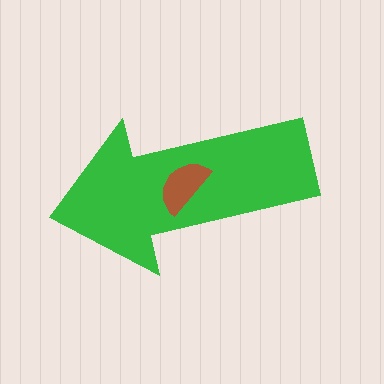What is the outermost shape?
The green arrow.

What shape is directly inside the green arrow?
The brown semicircle.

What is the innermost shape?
The brown semicircle.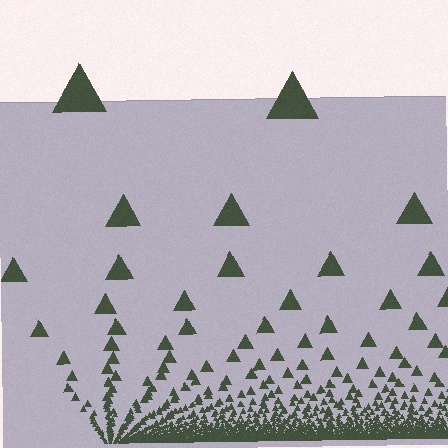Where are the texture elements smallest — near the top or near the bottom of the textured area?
Near the bottom.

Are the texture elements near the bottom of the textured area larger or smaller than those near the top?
Smaller. The gradient is inverted — elements near the bottom are smaller and denser.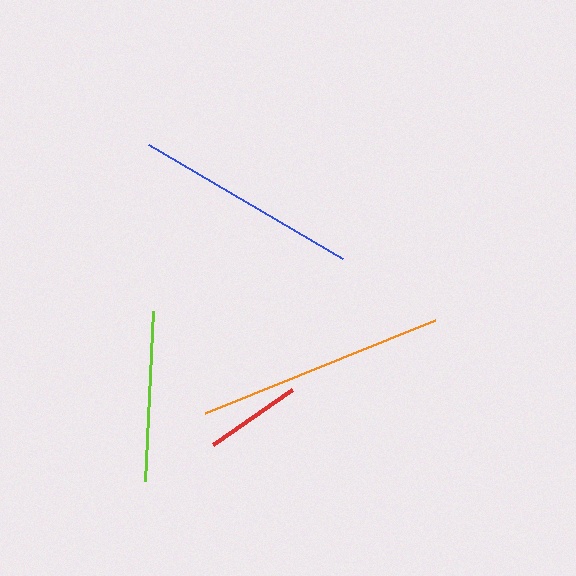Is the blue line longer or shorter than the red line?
The blue line is longer than the red line.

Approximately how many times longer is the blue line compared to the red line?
The blue line is approximately 2.3 times the length of the red line.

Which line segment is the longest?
The orange line is the longest at approximately 248 pixels.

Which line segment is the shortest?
The red line is the shortest at approximately 97 pixels.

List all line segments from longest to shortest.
From longest to shortest: orange, blue, lime, red.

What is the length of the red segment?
The red segment is approximately 97 pixels long.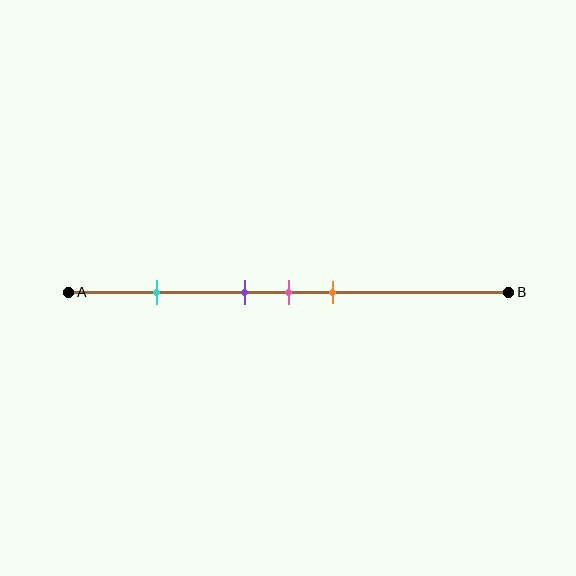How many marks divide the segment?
There are 4 marks dividing the segment.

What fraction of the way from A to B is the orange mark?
The orange mark is approximately 60% (0.6) of the way from A to B.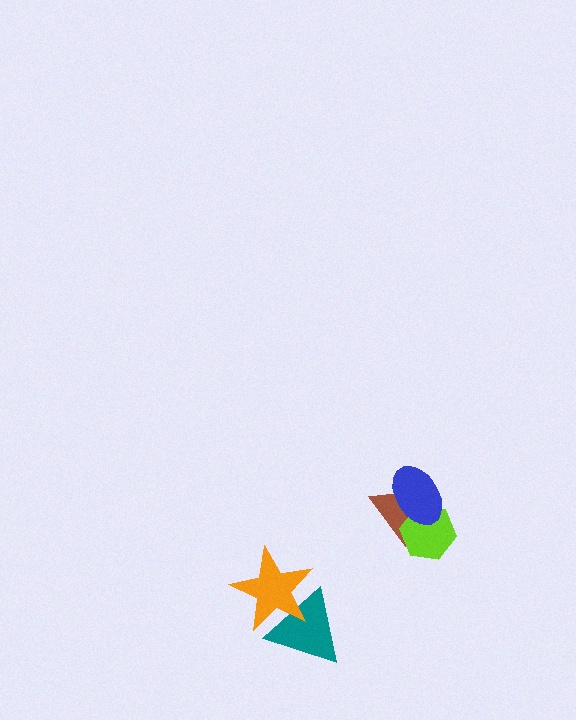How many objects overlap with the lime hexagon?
2 objects overlap with the lime hexagon.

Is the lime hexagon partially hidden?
Yes, it is partially covered by another shape.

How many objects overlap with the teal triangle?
1 object overlaps with the teal triangle.